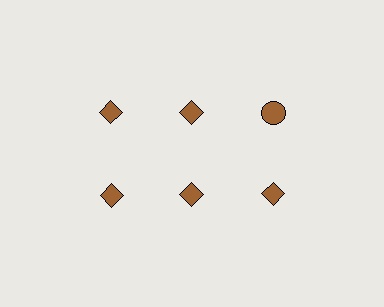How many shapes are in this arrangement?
There are 6 shapes arranged in a grid pattern.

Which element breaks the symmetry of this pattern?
The brown circle in the top row, center column breaks the symmetry. All other shapes are brown diamonds.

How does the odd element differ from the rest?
It has a different shape: circle instead of diamond.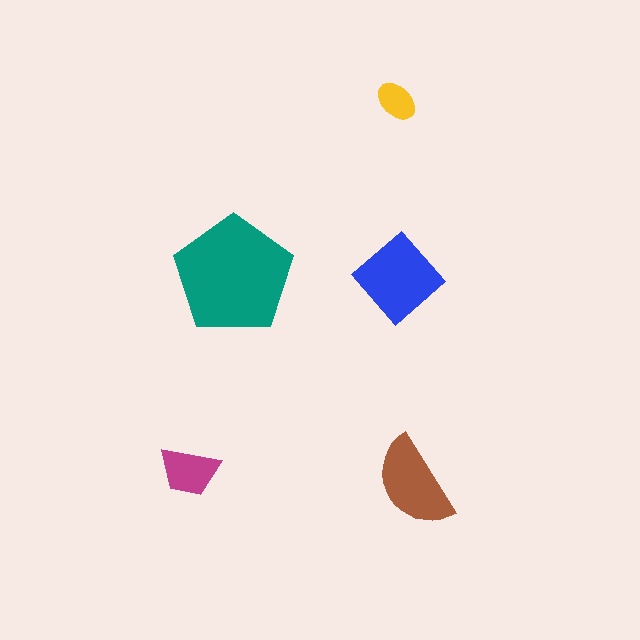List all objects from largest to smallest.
The teal pentagon, the blue diamond, the brown semicircle, the magenta trapezoid, the yellow ellipse.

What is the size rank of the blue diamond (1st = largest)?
2nd.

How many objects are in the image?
There are 5 objects in the image.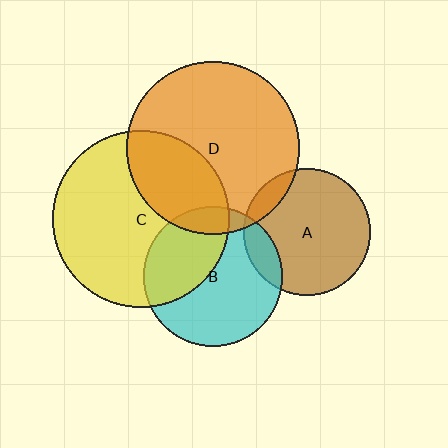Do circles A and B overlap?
Yes.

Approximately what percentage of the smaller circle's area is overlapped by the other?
Approximately 15%.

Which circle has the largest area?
Circle C (yellow).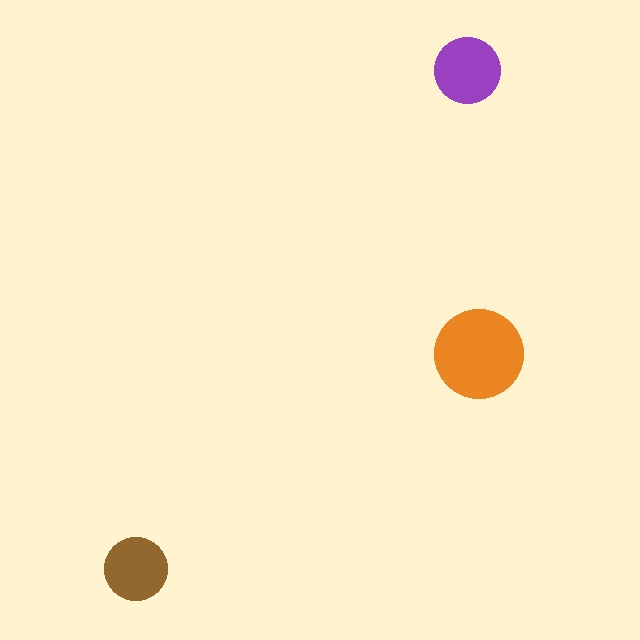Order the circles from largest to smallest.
the orange one, the purple one, the brown one.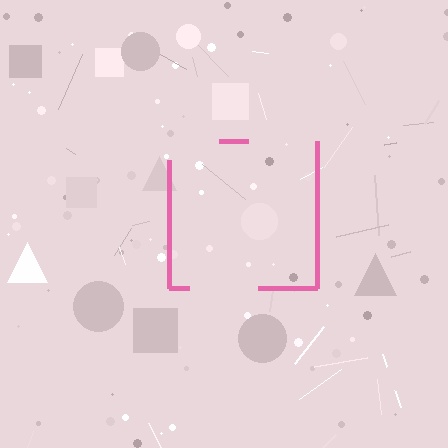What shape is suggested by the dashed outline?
The dashed outline suggests a square.